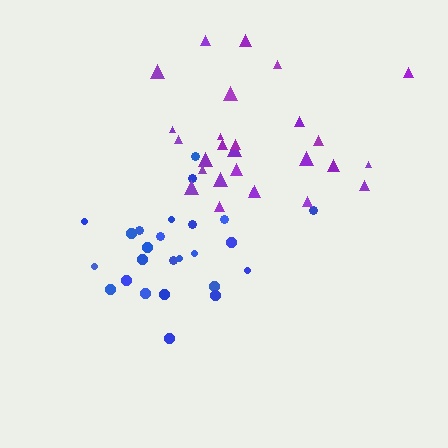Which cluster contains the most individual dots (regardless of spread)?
Purple (27).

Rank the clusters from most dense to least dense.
blue, purple.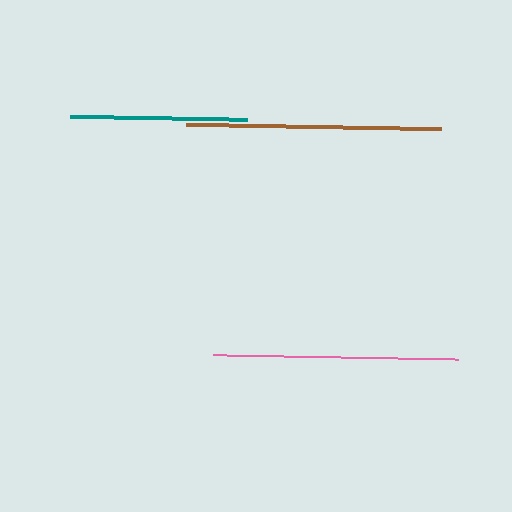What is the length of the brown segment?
The brown segment is approximately 256 pixels long.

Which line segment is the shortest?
The teal line is the shortest at approximately 177 pixels.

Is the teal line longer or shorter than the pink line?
The pink line is longer than the teal line.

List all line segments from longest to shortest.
From longest to shortest: brown, pink, teal.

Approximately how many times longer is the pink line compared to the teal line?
The pink line is approximately 1.4 times the length of the teal line.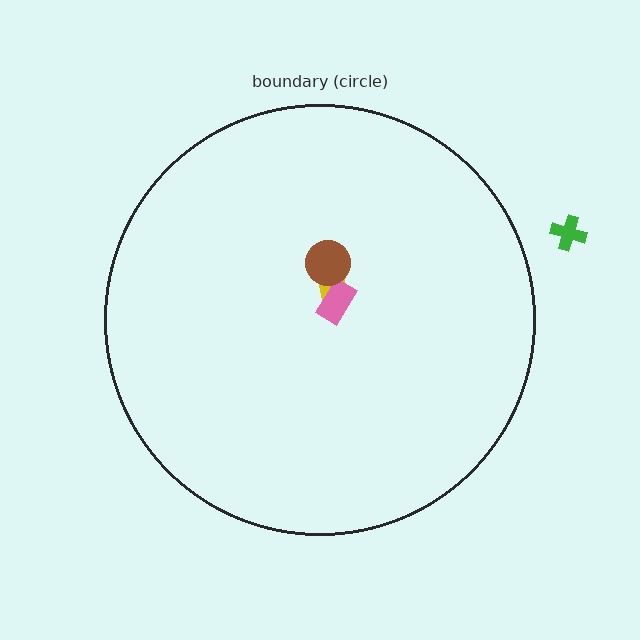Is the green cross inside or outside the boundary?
Outside.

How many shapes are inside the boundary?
3 inside, 1 outside.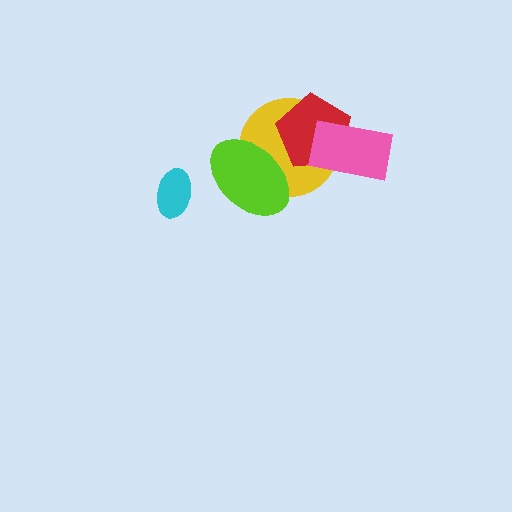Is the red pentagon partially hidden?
Yes, it is partially covered by another shape.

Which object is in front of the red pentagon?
The pink rectangle is in front of the red pentagon.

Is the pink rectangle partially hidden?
No, no other shape covers it.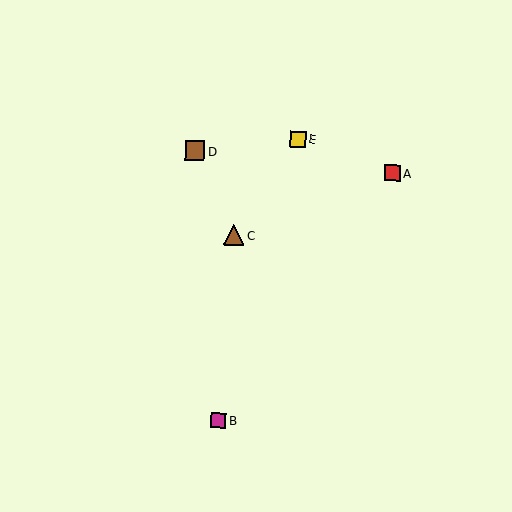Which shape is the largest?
The brown triangle (labeled C) is the largest.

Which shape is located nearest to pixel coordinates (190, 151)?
The brown square (labeled D) at (195, 151) is nearest to that location.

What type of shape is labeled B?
Shape B is a magenta square.